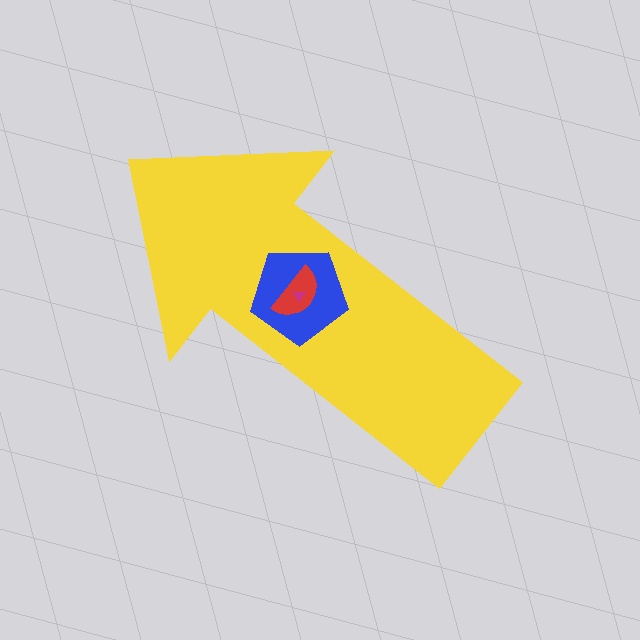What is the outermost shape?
The yellow arrow.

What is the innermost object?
The magenta triangle.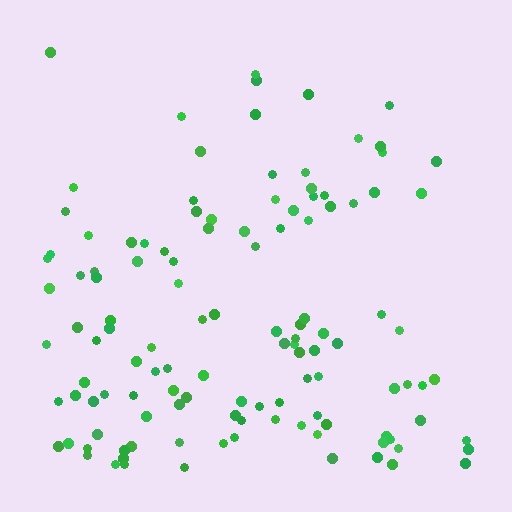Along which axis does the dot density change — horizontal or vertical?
Vertical.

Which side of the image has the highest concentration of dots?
The bottom.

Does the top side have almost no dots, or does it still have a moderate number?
Still a moderate number, just noticeably fewer than the bottom.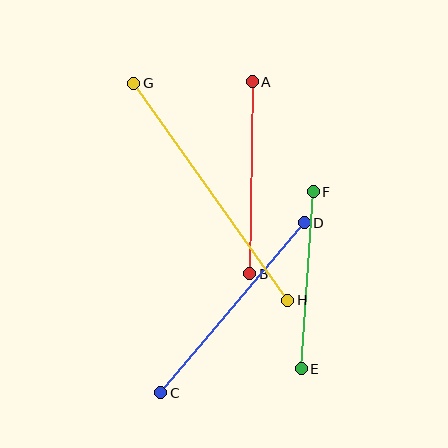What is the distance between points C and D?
The distance is approximately 223 pixels.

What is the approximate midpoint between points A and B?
The midpoint is at approximately (251, 178) pixels.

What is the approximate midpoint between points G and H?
The midpoint is at approximately (211, 192) pixels.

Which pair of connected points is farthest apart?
Points G and H are farthest apart.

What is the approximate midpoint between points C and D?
The midpoint is at approximately (233, 308) pixels.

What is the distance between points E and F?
The distance is approximately 178 pixels.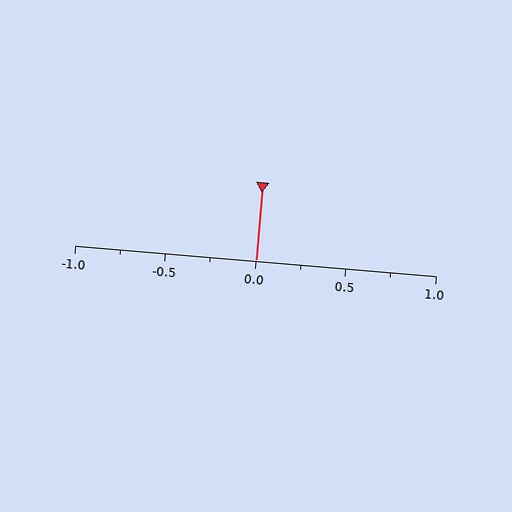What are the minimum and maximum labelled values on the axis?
The axis runs from -1.0 to 1.0.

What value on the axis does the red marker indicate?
The marker indicates approximately 0.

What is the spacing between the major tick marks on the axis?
The major ticks are spaced 0.5 apart.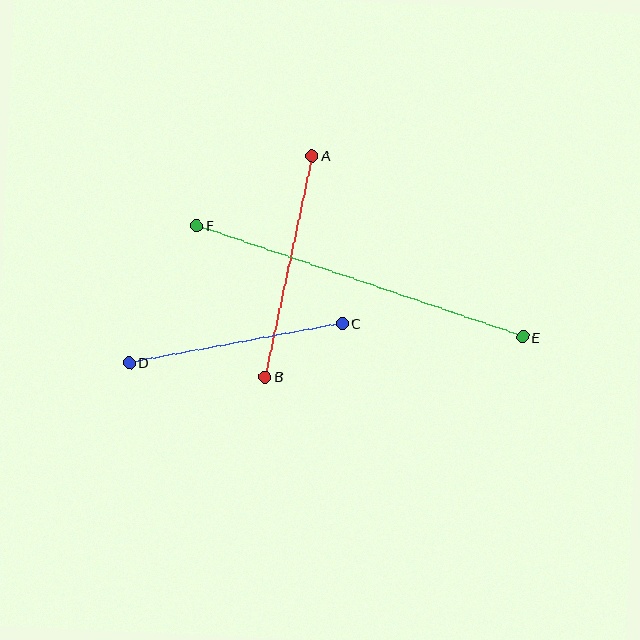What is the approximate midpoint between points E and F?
The midpoint is at approximately (360, 281) pixels.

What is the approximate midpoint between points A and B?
The midpoint is at approximately (289, 266) pixels.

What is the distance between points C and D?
The distance is approximately 217 pixels.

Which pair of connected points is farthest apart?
Points E and F are farthest apart.